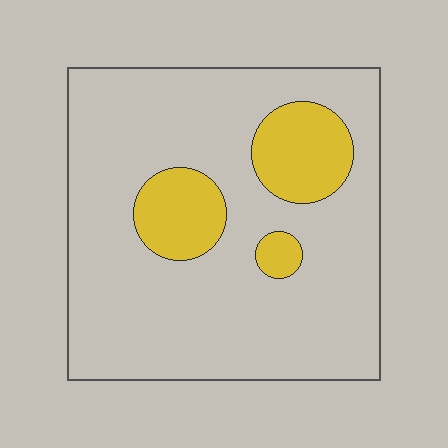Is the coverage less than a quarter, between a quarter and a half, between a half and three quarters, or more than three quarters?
Less than a quarter.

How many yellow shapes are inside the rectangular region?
3.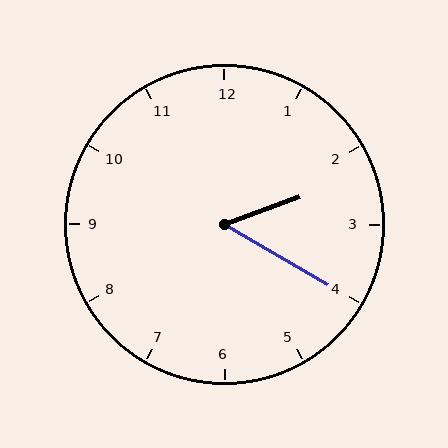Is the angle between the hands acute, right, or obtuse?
It is acute.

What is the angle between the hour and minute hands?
Approximately 50 degrees.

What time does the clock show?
2:20.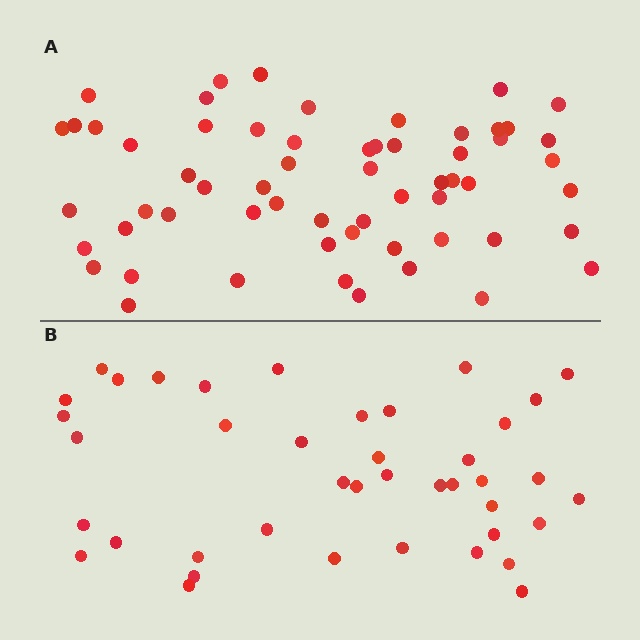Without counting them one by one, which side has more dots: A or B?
Region A (the top region) has more dots.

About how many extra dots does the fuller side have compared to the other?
Region A has approximately 20 more dots than region B.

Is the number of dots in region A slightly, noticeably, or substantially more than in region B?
Region A has substantially more. The ratio is roughly 1.5 to 1.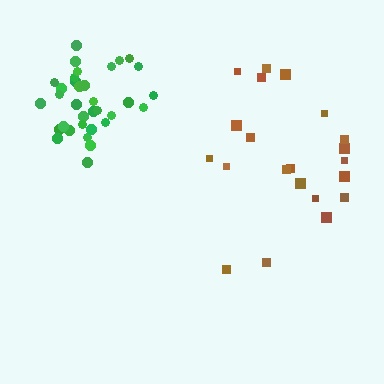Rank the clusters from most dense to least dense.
green, brown.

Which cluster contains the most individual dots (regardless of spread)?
Green (34).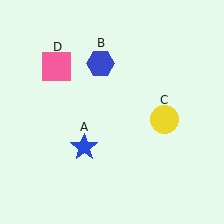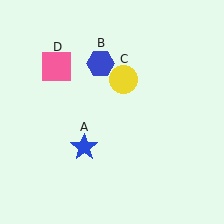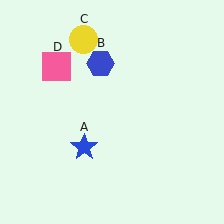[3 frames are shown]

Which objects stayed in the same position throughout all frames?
Blue star (object A) and blue hexagon (object B) and pink square (object D) remained stationary.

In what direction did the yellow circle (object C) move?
The yellow circle (object C) moved up and to the left.